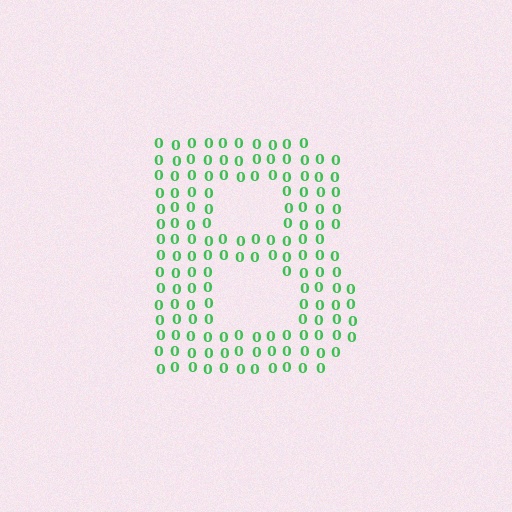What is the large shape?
The large shape is the letter B.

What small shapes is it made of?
It is made of small digit 0's.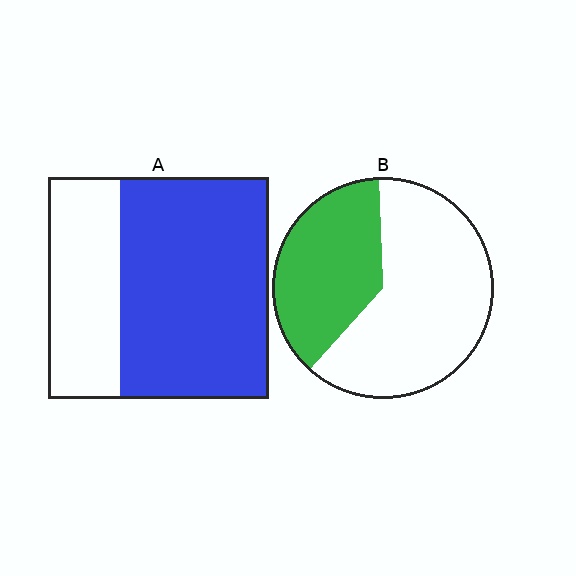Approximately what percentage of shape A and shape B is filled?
A is approximately 65% and B is approximately 40%.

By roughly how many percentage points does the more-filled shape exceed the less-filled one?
By roughly 30 percentage points (A over B).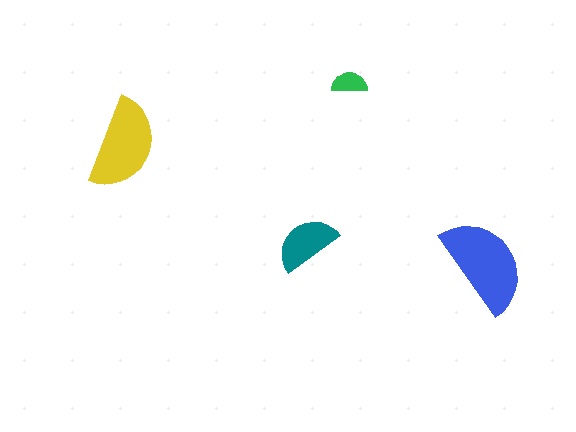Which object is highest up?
The green semicircle is topmost.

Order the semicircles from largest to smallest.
the blue one, the yellow one, the teal one, the green one.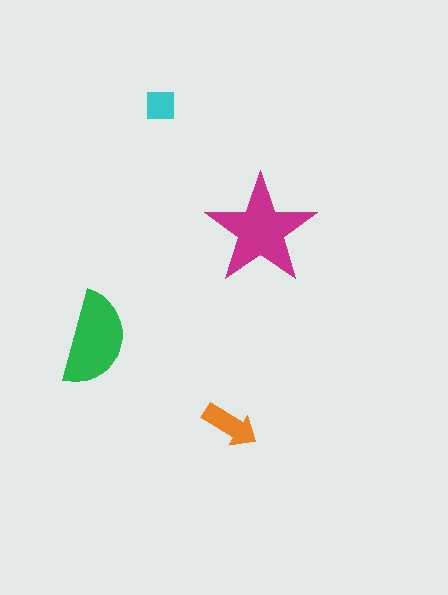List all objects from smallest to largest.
The cyan square, the orange arrow, the green semicircle, the magenta star.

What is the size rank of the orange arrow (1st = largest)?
3rd.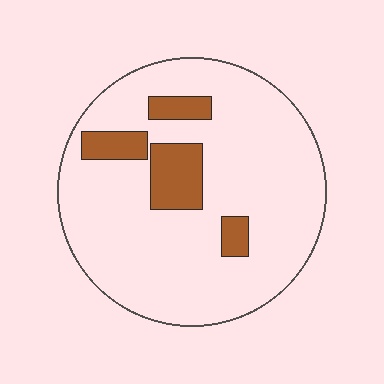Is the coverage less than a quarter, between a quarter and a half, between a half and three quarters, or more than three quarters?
Less than a quarter.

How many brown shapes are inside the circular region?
4.